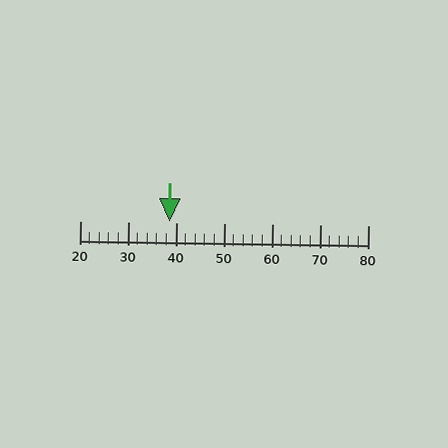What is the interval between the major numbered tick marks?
The major tick marks are spaced 10 units apart.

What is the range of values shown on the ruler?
The ruler shows values from 20 to 80.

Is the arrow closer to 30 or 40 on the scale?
The arrow is closer to 40.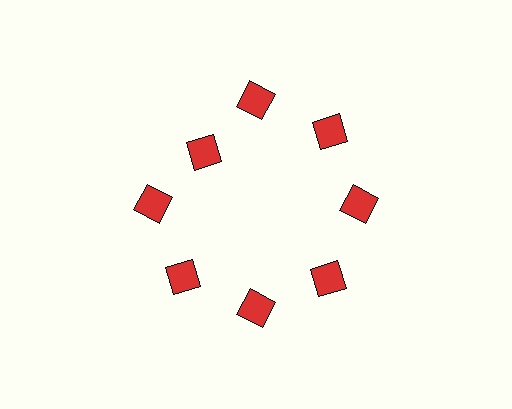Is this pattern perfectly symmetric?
No. The 8 red squares are arranged in a ring, but one element near the 10 o'clock position is pulled inward toward the center, breaking the 8-fold rotational symmetry.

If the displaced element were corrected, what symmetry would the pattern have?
It would have 8-fold rotational symmetry — the pattern would map onto itself every 45 degrees.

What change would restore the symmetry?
The symmetry would be restored by moving it outward, back onto the ring so that all 8 squares sit at equal angles and equal distance from the center.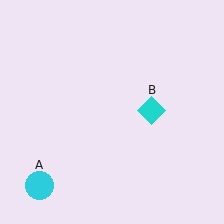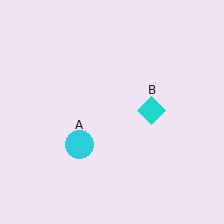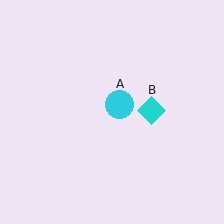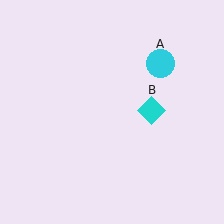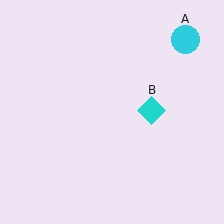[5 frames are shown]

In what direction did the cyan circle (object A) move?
The cyan circle (object A) moved up and to the right.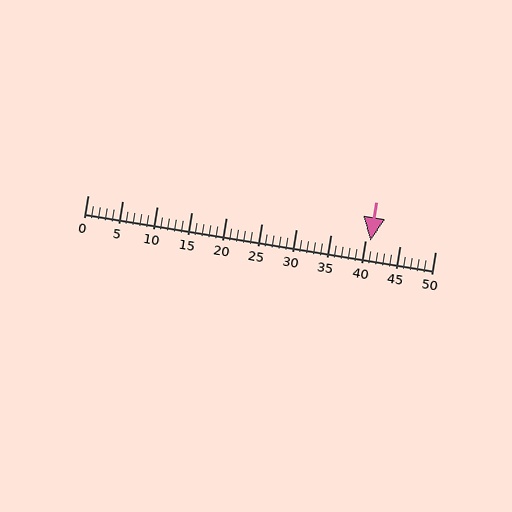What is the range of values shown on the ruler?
The ruler shows values from 0 to 50.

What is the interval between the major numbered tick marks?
The major tick marks are spaced 5 units apart.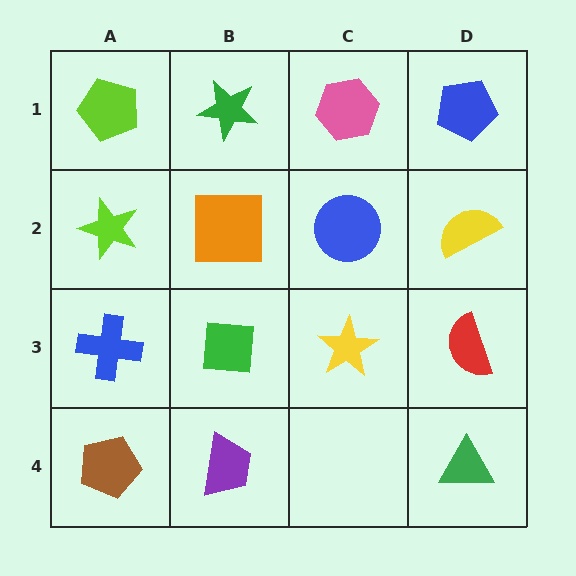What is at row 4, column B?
A purple trapezoid.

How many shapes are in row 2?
4 shapes.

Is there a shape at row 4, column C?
No, that cell is empty.